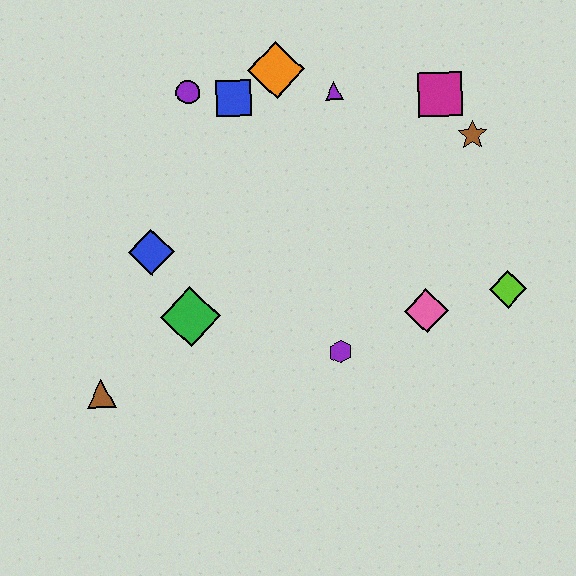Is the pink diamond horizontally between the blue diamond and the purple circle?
No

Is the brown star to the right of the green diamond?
Yes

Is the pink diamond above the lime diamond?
No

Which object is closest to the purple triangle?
The orange diamond is closest to the purple triangle.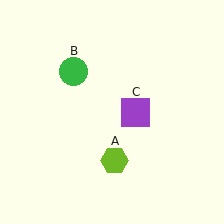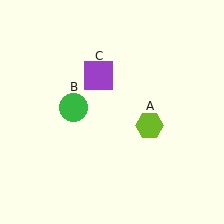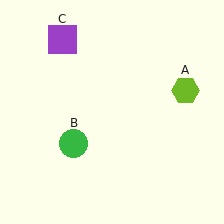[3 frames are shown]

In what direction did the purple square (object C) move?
The purple square (object C) moved up and to the left.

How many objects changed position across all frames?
3 objects changed position: lime hexagon (object A), green circle (object B), purple square (object C).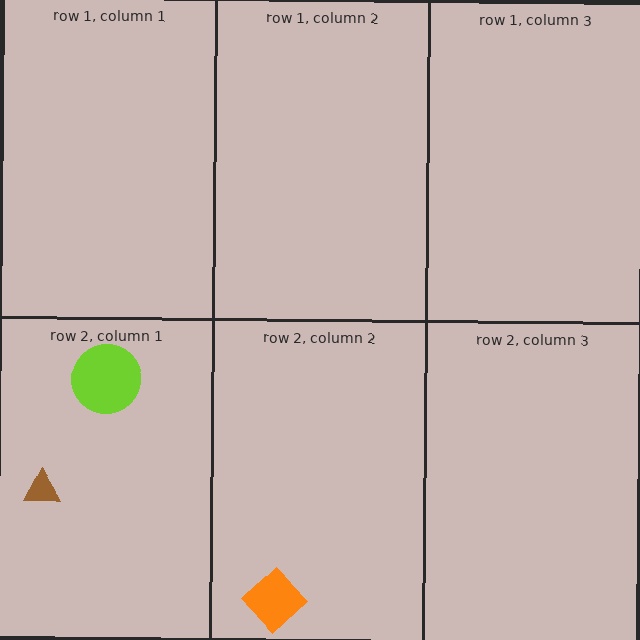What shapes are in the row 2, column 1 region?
The brown triangle, the lime circle.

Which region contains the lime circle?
The row 2, column 1 region.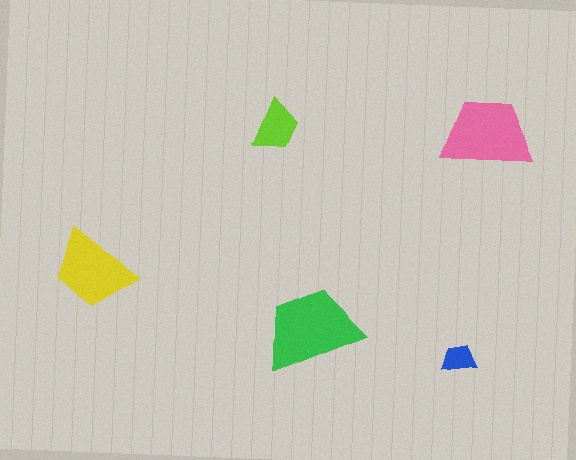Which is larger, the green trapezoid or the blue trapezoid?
The green one.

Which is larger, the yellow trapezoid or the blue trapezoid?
The yellow one.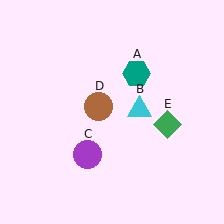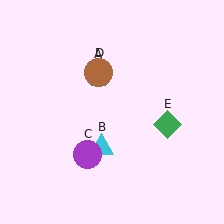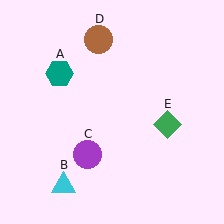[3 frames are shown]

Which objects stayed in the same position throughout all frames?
Purple circle (object C) and green diamond (object E) remained stationary.